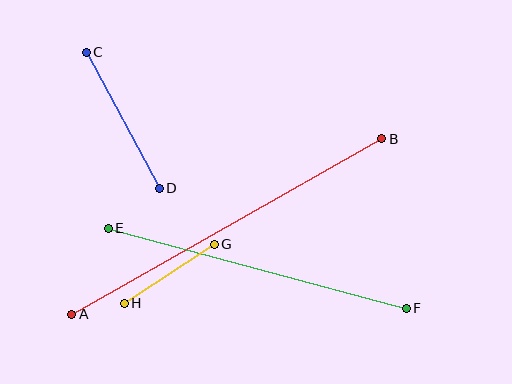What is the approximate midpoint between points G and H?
The midpoint is at approximately (169, 274) pixels.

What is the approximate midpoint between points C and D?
The midpoint is at approximately (123, 120) pixels.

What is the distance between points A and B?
The distance is approximately 356 pixels.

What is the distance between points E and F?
The distance is approximately 309 pixels.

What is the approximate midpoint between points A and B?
The midpoint is at approximately (227, 227) pixels.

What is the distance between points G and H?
The distance is approximately 108 pixels.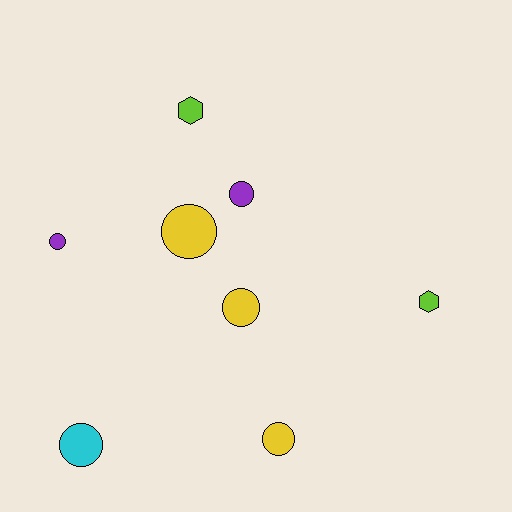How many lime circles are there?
There are no lime circles.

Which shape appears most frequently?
Circle, with 6 objects.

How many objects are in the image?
There are 8 objects.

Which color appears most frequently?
Yellow, with 3 objects.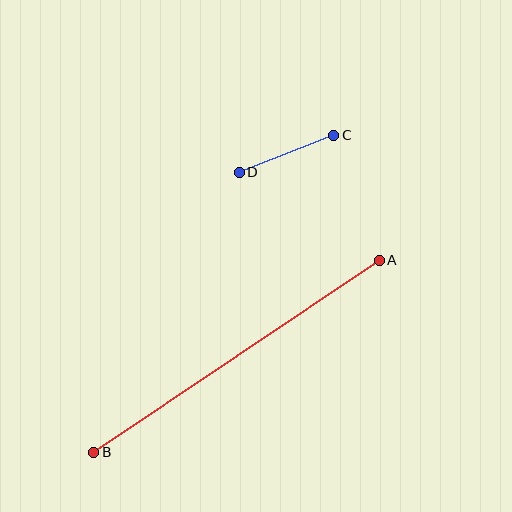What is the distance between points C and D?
The distance is approximately 102 pixels.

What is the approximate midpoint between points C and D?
The midpoint is at approximately (286, 154) pixels.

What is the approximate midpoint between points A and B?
The midpoint is at approximately (236, 356) pixels.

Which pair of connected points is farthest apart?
Points A and B are farthest apart.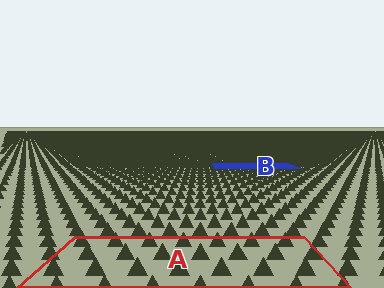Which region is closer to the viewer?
Region A is closer. The texture elements there are larger and more spread out.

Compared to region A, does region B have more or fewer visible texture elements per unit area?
Region B has more texture elements per unit area — they are packed more densely because it is farther away.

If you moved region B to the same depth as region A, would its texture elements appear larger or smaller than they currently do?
They would appear larger. At a closer depth, the same texture elements are projected at a bigger on-screen size.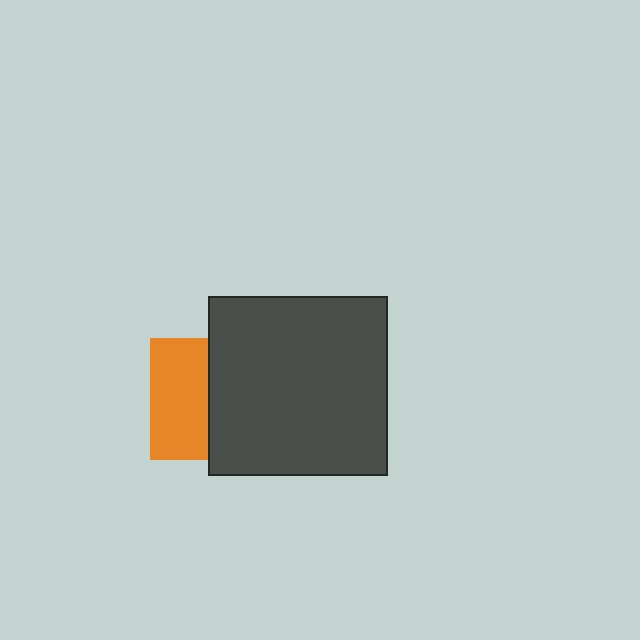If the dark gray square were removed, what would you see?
You would see the complete orange square.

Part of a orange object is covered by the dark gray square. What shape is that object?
It is a square.